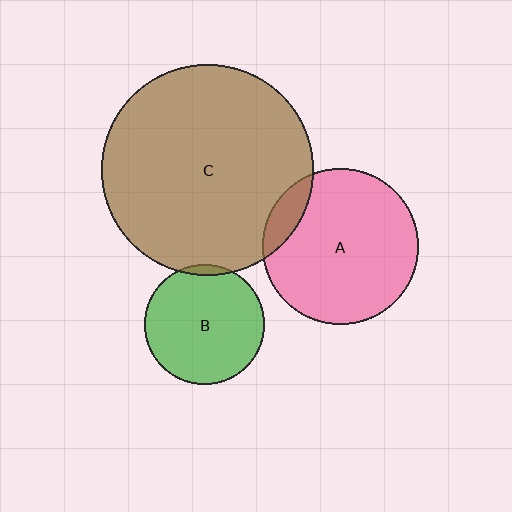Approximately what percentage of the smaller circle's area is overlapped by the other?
Approximately 10%.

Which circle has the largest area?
Circle C (brown).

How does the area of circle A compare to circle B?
Approximately 1.7 times.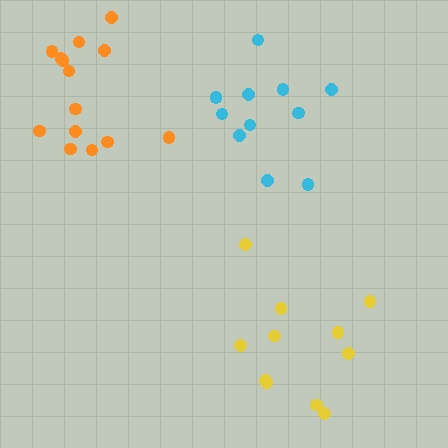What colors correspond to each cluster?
The clusters are colored: yellow, cyan, orange.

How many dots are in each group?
Group 1: 11 dots, Group 2: 11 dots, Group 3: 14 dots (36 total).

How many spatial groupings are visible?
There are 3 spatial groupings.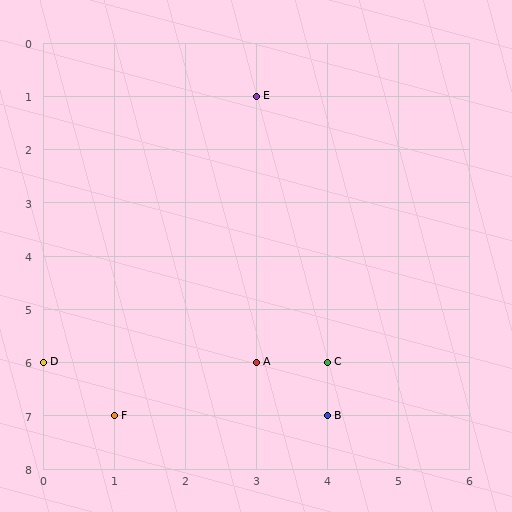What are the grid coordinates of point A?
Point A is at grid coordinates (3, 6).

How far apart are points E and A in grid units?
Points E and A are 5 rows apart.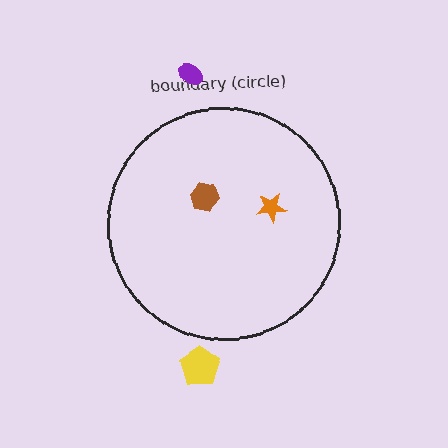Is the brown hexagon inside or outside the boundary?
Inside.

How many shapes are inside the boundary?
2 inside, 2 outside.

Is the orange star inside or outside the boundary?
Inside.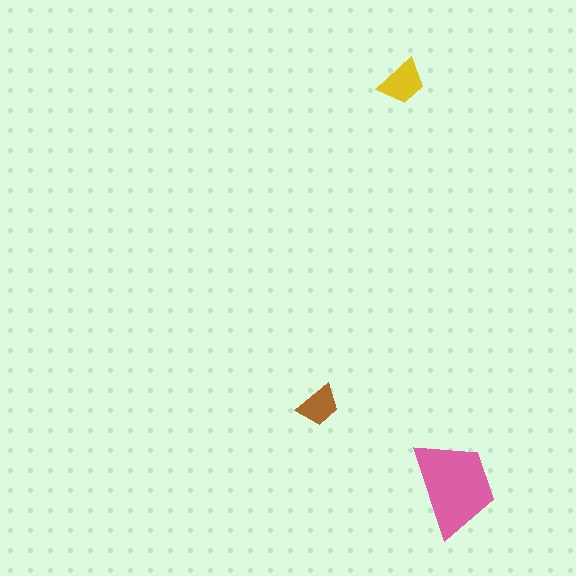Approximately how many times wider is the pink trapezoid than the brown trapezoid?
About 2 times wider.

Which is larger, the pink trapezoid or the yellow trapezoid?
The pink one.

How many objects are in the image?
There are 3 objects in the image.